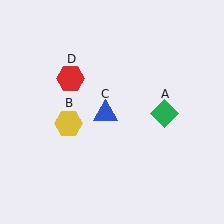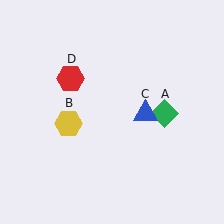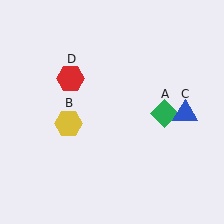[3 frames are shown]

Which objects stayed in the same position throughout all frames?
Green diamond (object A) and yellow hexagon (object B) and red hexagon (object D) remained stationary.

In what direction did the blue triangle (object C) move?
The blue triangle (object C) moved right.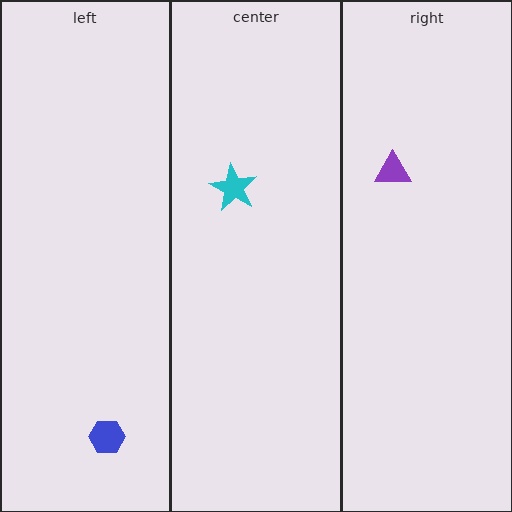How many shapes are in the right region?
1.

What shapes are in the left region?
The blue hexagon.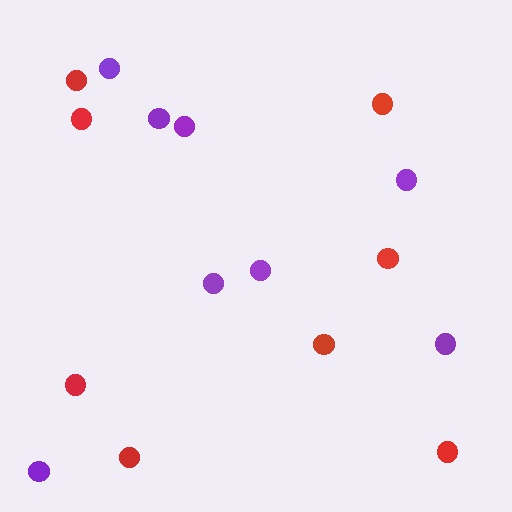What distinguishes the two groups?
There are 2 groups: one group of purple circles (8) and one group of red circles (8).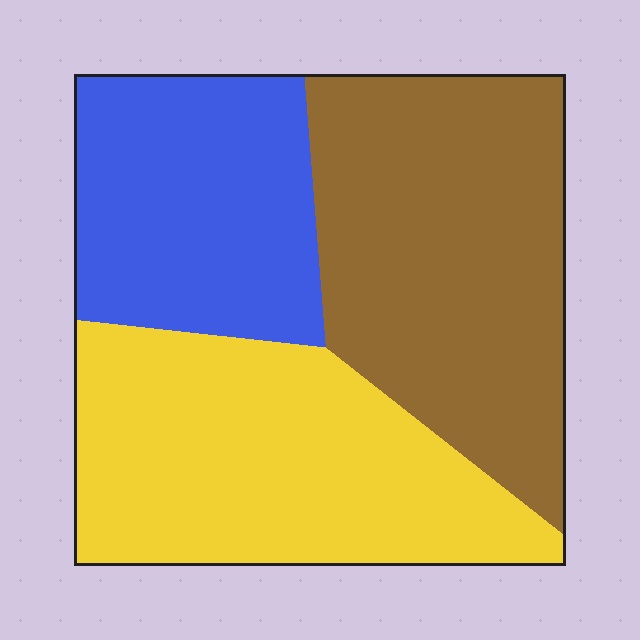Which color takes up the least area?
Blue, at roughly 25%.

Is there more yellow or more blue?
Yellow.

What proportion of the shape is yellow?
Yellow covers around 35% of the shape.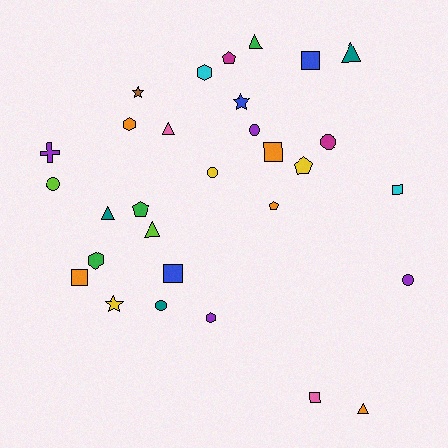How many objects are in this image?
There are 30 objects.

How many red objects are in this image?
There are no red objects.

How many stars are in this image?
There are 3 stars.